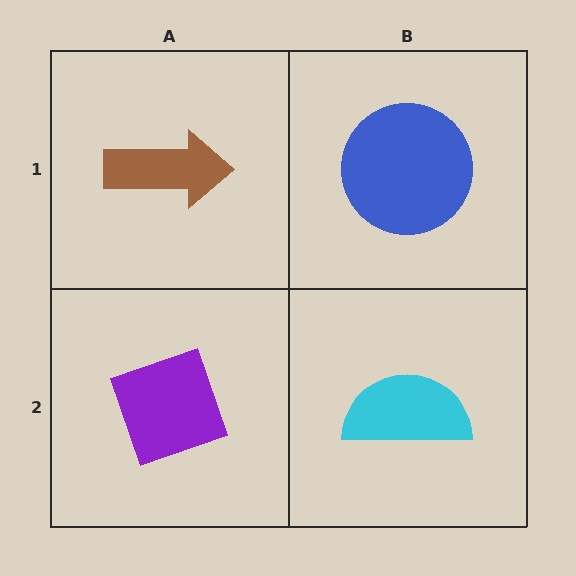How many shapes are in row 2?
2 shapes.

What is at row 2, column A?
A purple diamond.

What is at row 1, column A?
A brown arrow.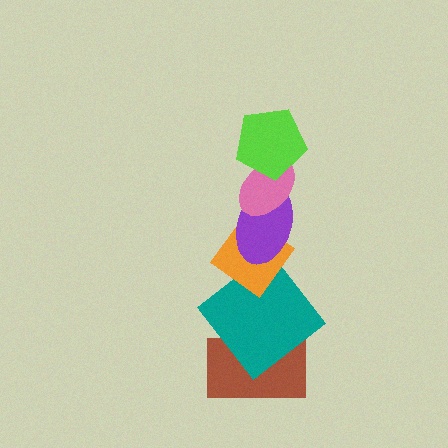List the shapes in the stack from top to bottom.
From top to bottom: the lime pentagon, the pink ellipse, the purple ellipse, the orange diamond, the teal diamond, the brown rectangle.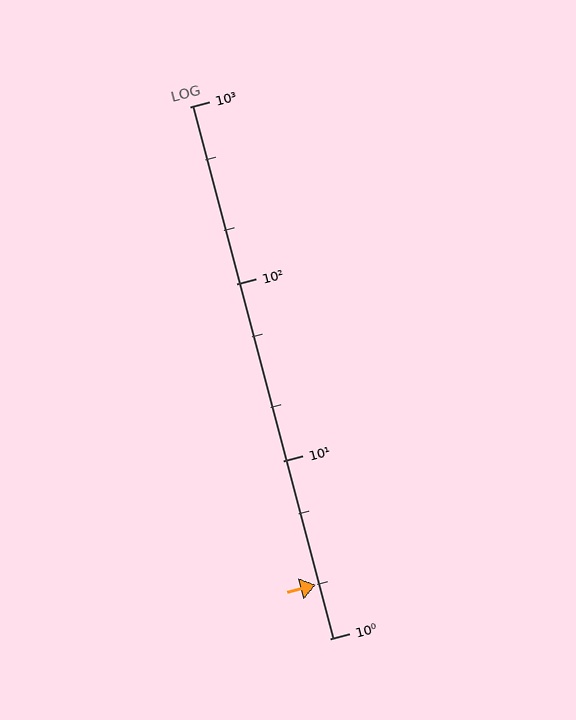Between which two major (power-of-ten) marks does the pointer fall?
The pointer is between 1 and 10.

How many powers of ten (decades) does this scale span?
The scale spans 3 decades, from 1 to 1000.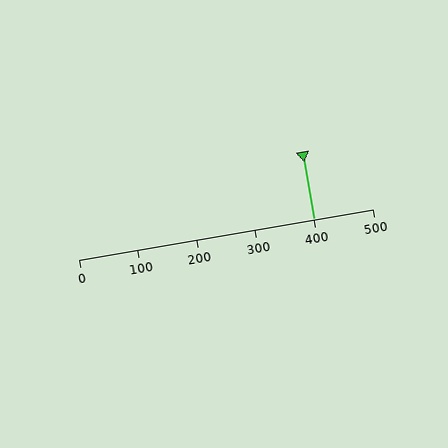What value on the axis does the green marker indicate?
The marker indicates approximately 400.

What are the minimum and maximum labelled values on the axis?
The axis runs from 0 to 500.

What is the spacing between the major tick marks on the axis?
The major ticks are spaced 100 apart.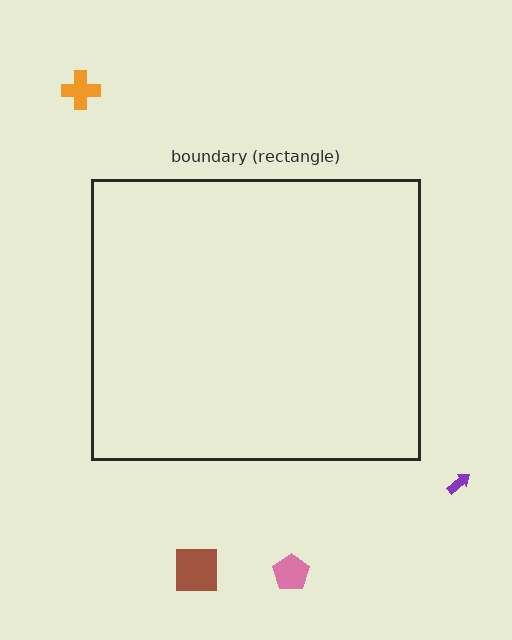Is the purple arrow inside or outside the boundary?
Outside.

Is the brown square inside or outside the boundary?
Outside.